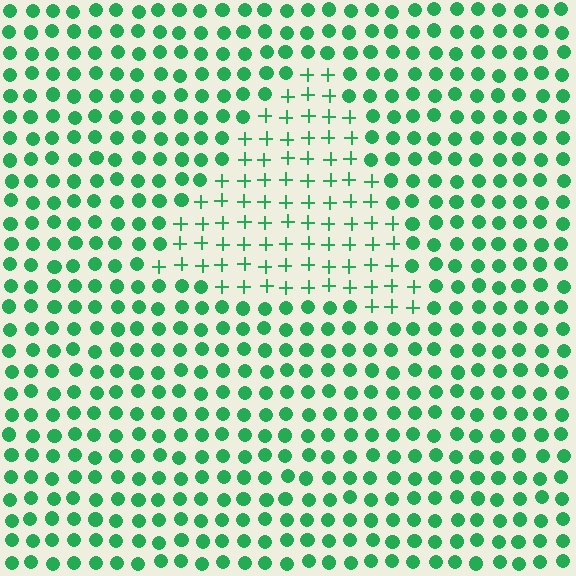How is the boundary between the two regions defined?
The boundary is defined by a change in element shape: plus signs inside vs. circles outside. All elements share the same color and spacing.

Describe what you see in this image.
The image is filled with small green elements arranged in a uniform grid. A triangle-shaped region contains plus signs, while the surrounding area contains circles. The boundary is defined purely by the change in element shape.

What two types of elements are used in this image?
The image uses plus signs inside the triangle region and circles outside it.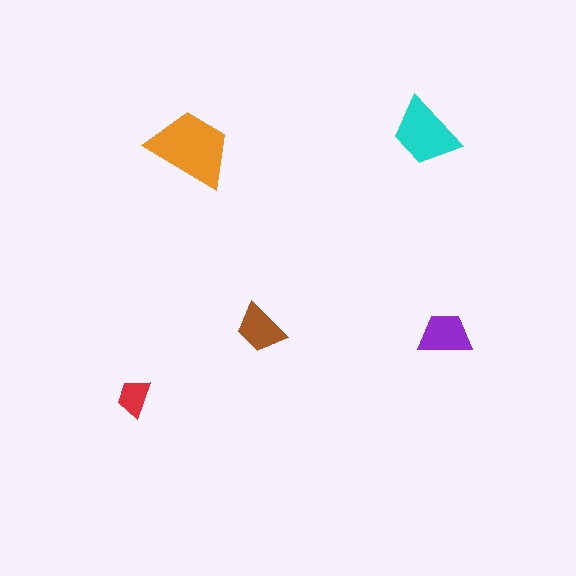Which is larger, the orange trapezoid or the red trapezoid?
The orange one.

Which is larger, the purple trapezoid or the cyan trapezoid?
The cyan one.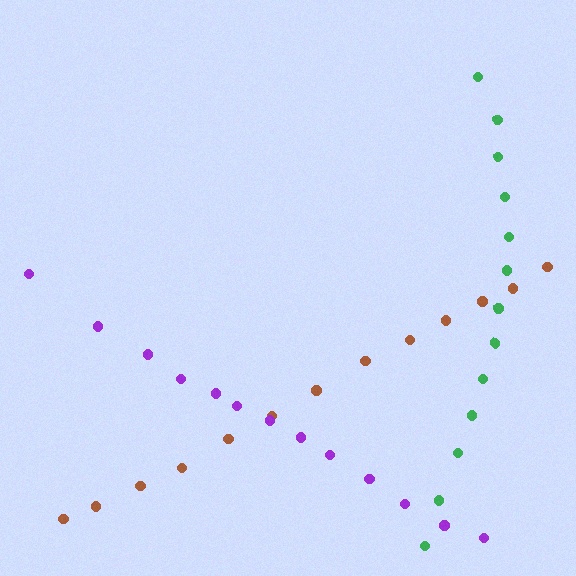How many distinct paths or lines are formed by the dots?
There are 3 distinct paths.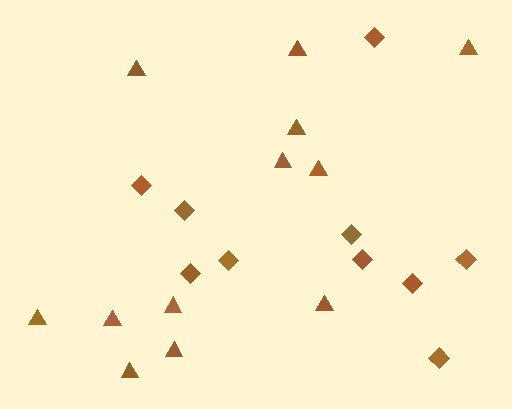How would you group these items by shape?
There are 2 groups: one group of triangles (12) and one group of diamonds (10).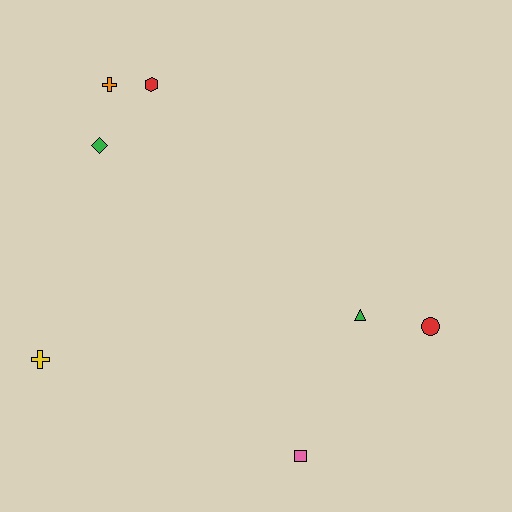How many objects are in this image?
There are 7 objects.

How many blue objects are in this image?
There are no blue objects.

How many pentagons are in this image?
There are no pentagons.